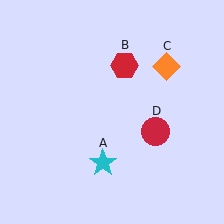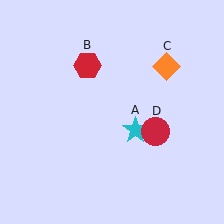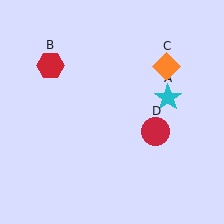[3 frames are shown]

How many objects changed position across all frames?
2 objects changed position: cyan star (object A), red hexagon (object B).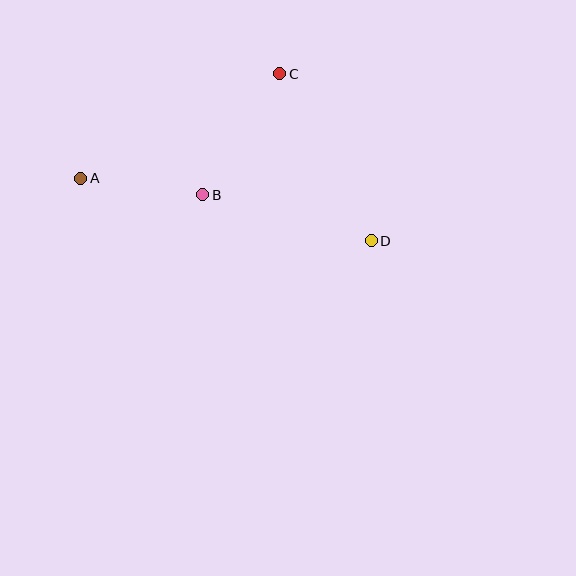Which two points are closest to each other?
Points A and B are closest to each other.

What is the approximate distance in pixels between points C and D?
The distance between C and D is approximately 190 pixels.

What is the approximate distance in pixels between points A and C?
The distance between A and C is approximately 225 pixels.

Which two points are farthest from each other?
Points A and D are farthest from each other.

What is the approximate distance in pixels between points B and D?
The distance between B and D is approximately 175 pixels.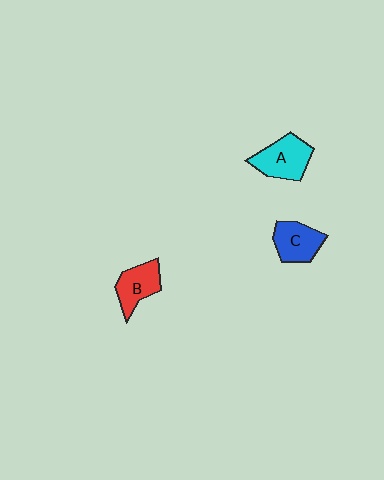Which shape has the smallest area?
Shape B (red).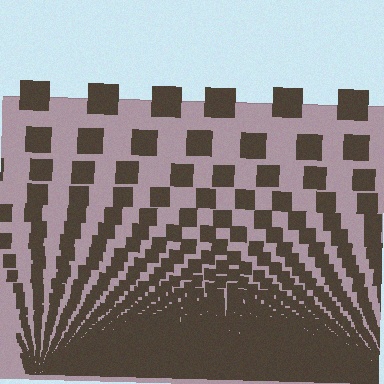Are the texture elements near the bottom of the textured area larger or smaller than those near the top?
Smaller. The gradient is inverted — elements near the bottom are smaller and denser.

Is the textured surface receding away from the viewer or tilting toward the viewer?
The surface appears to tilt toward the viewer. Texture elements get larger and sparser toward the top.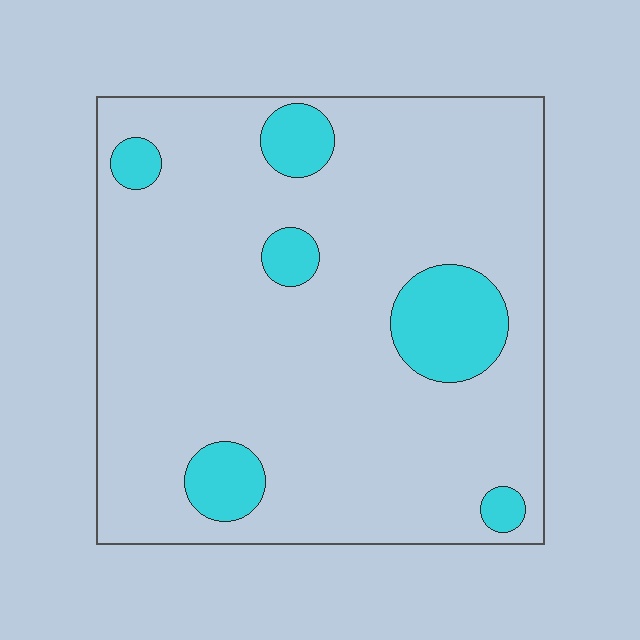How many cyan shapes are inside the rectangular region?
6.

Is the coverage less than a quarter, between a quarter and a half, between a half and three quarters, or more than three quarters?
Less than a quarter.